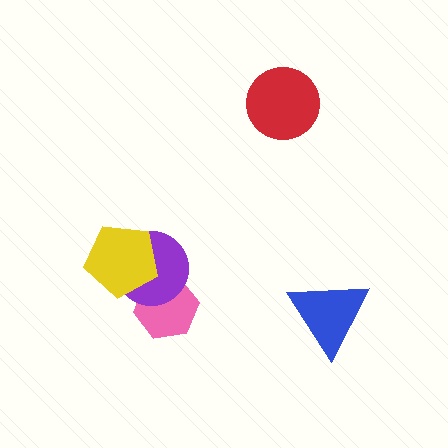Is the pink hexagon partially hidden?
Yes, it is partially covered by another shape.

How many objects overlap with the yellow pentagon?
2 objects overlap with the yellow pentagon.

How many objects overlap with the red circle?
0 objects overlap with the red circle.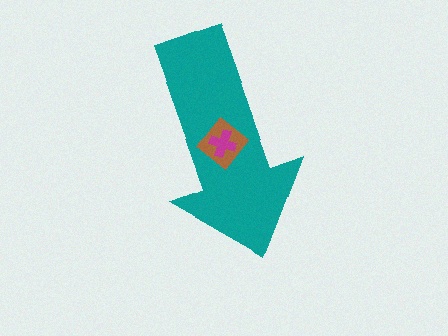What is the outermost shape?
The teal arrow.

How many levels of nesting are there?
3.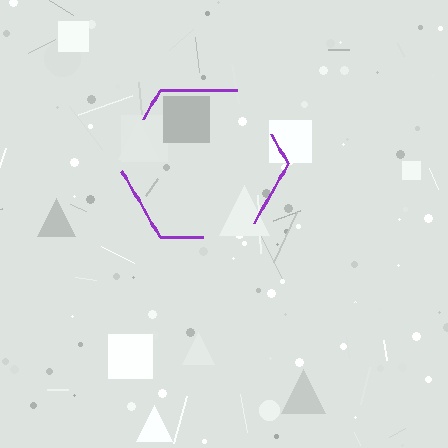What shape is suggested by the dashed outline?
The dashed outline suggests a hexagon.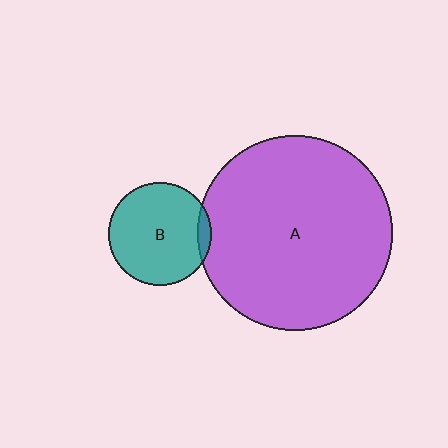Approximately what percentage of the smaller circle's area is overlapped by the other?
Approximately 5%.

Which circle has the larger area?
Circle A (purple).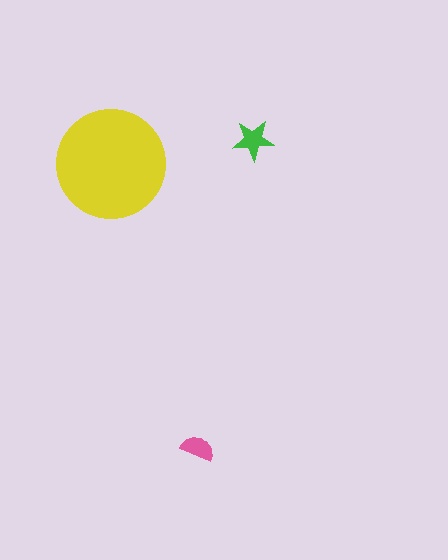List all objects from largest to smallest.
The yellow circle, the green star, the pink semicircle.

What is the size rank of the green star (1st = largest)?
2nd.